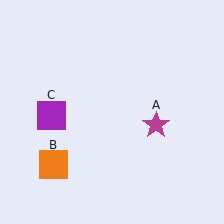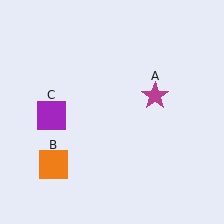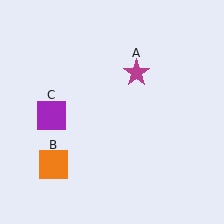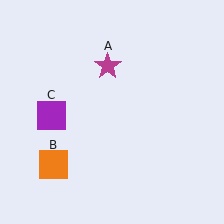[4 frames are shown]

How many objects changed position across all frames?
1 object changed position: magenta star (object A).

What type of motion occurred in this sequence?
The magenta star (object A) rotated counterclockwise around the center of the scene.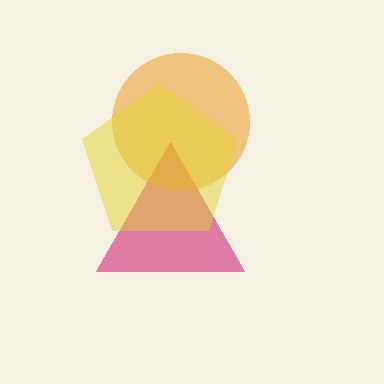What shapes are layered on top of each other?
The layered shapes are: a magenta triangle, an orange circle, a yellow pentagon.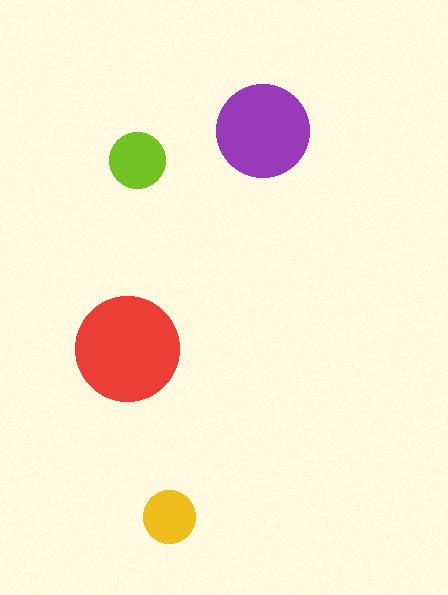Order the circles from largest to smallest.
the red one, the purple one, the lime one, the yellow one.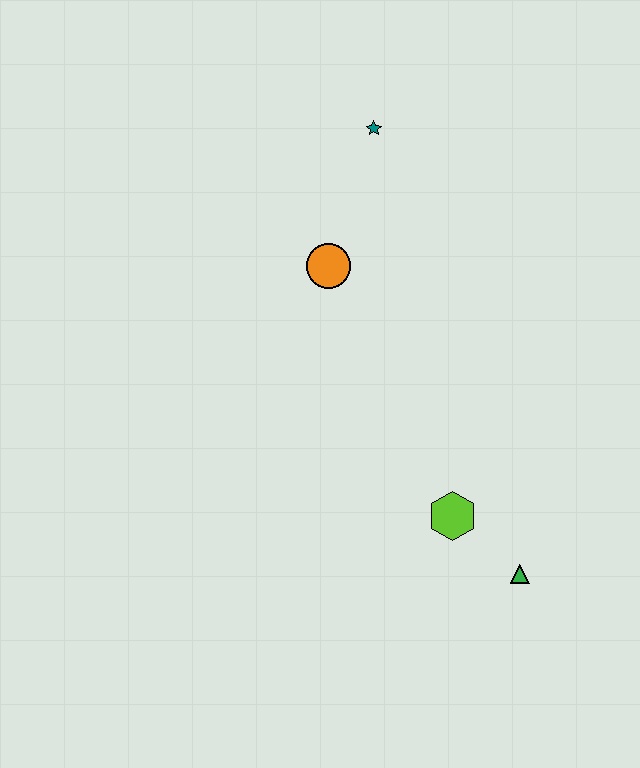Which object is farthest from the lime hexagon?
The teal star is farthest from the lime hexagon.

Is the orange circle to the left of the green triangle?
Yes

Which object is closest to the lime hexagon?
The green triangle is closest to the lime hexagon.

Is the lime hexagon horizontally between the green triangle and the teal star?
Yes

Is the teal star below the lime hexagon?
No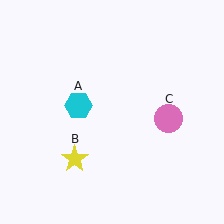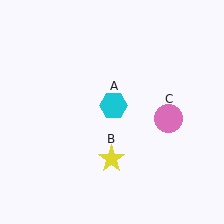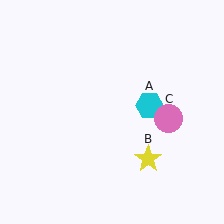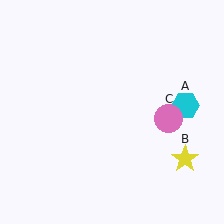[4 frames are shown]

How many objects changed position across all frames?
2 objects changed position: cyan hexagon (object A), yellow star (object B).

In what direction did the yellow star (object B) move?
The yellow star (object B) moved right.